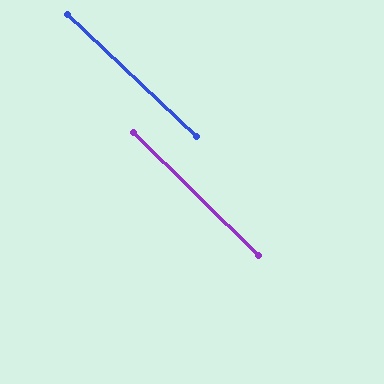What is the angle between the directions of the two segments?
Approximately 1 degree.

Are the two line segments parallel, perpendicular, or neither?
Parallel — their directions differ by only 1.0°.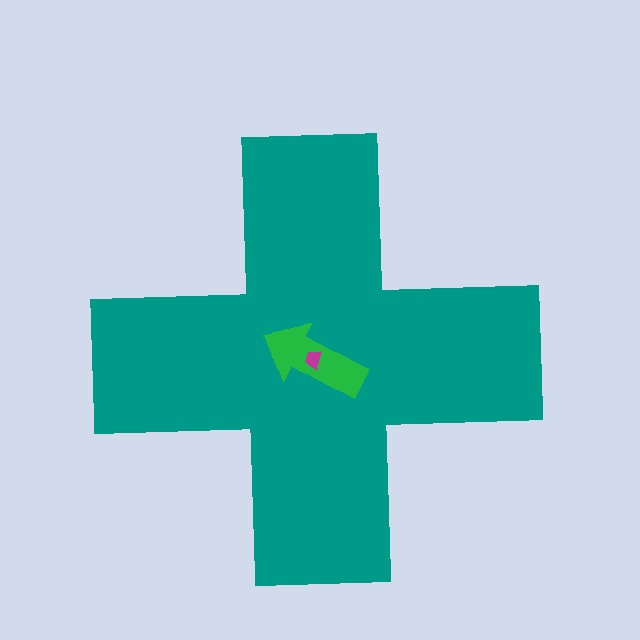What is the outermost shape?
The teal cross.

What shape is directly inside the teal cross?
The green arrow.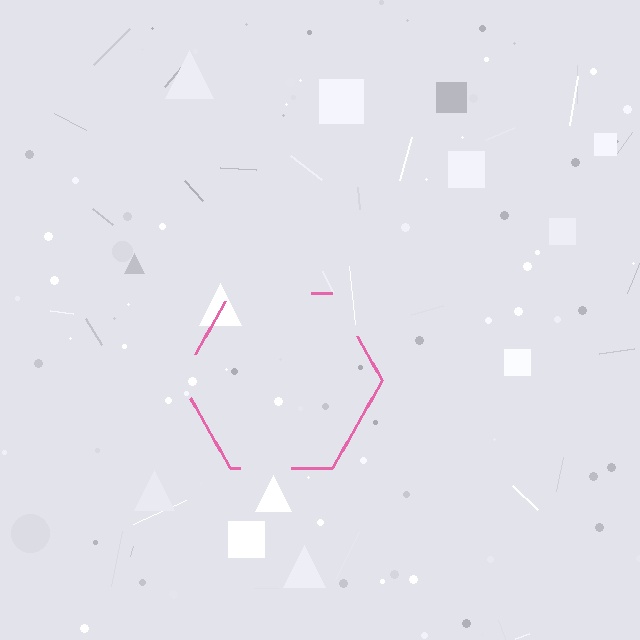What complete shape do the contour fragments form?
The contour fragments form a hexagon.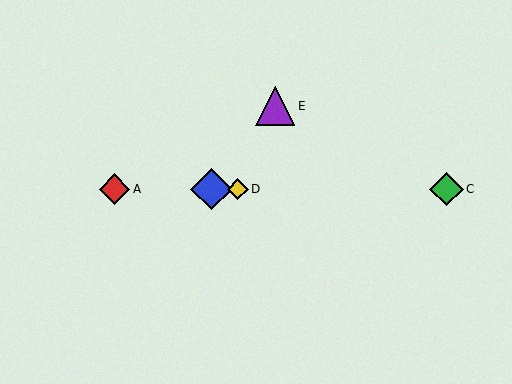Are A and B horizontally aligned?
Yes, both are at y≈189.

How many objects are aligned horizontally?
4 objects (A, B, C, D) are aligned horizontally.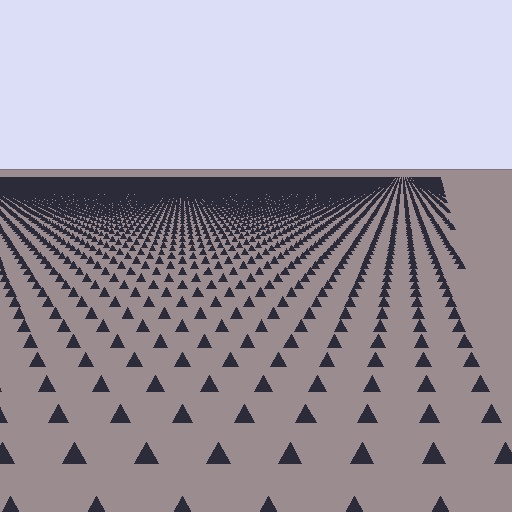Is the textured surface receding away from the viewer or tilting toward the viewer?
The surface is receding away from the viewer. Texture elements get smaller and denser toward the top.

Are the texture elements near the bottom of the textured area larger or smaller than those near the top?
Larger. Near the bottom, elements are closer to the viewer and appear at a bigger on-screen size.